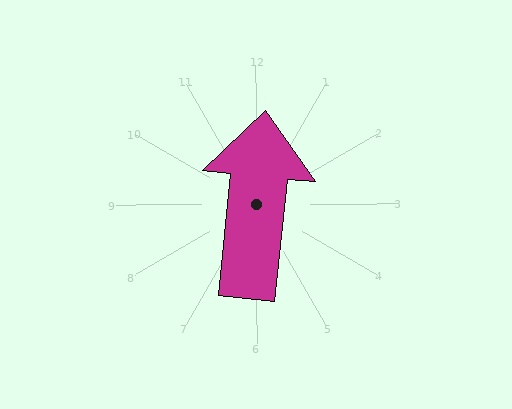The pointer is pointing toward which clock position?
Roughly 12 o'clock.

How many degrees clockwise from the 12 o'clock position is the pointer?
Approximately 6 degrees.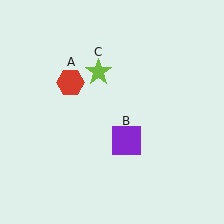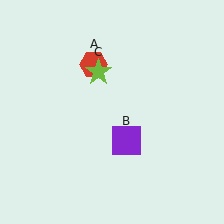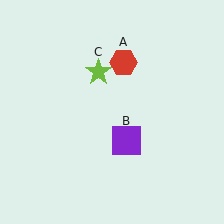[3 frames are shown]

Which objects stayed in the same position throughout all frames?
Purple square (object B) and lime star (object C) remained stationary.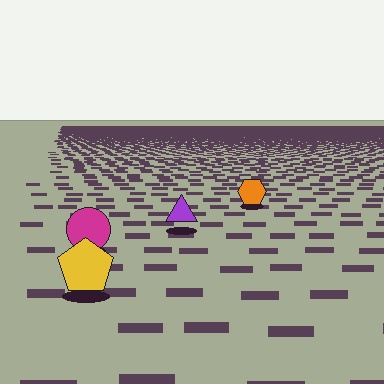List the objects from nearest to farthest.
From nearest to farthest: the yellow pentagon, the magenta circle, the purple triangle, the orange hexagon.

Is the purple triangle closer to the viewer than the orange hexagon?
Yes. The purple triangle is closer — you can tell from the texture gradient: the ground texture is coarser near it.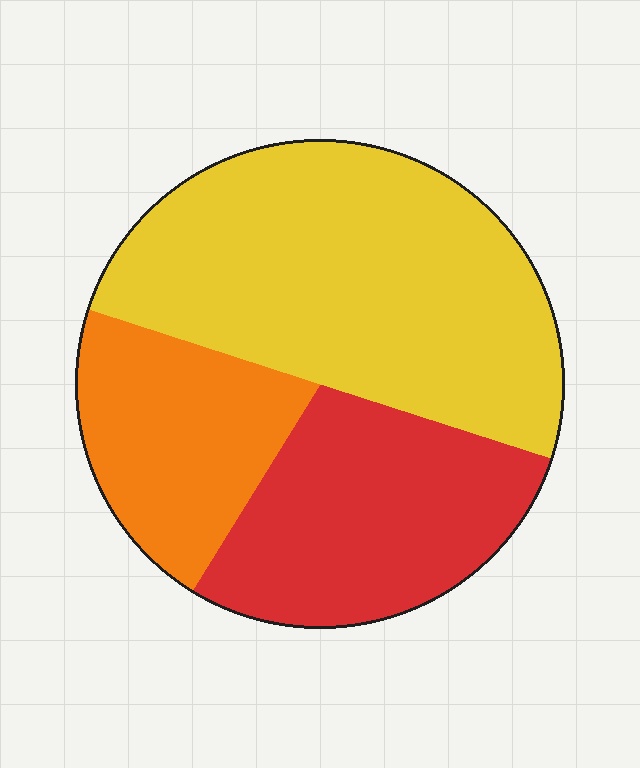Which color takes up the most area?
Yellow, at roughly 50%.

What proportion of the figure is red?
Red covers 29% of the figure.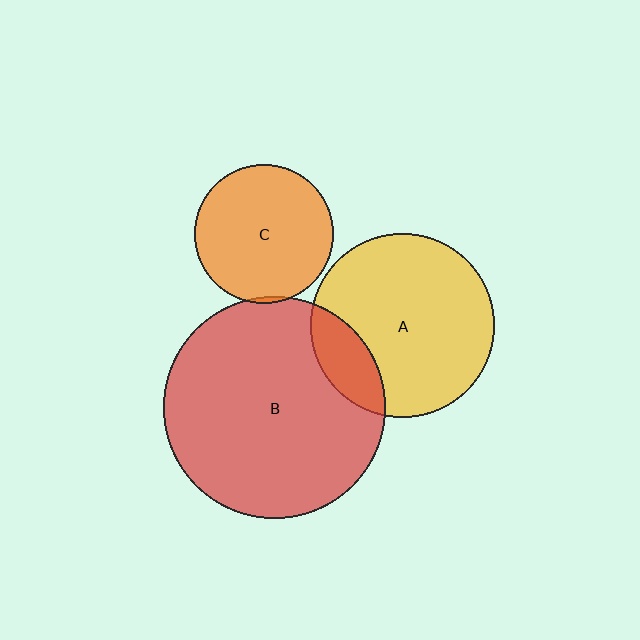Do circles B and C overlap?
Yes.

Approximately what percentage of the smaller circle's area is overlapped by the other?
Approximately 5%.